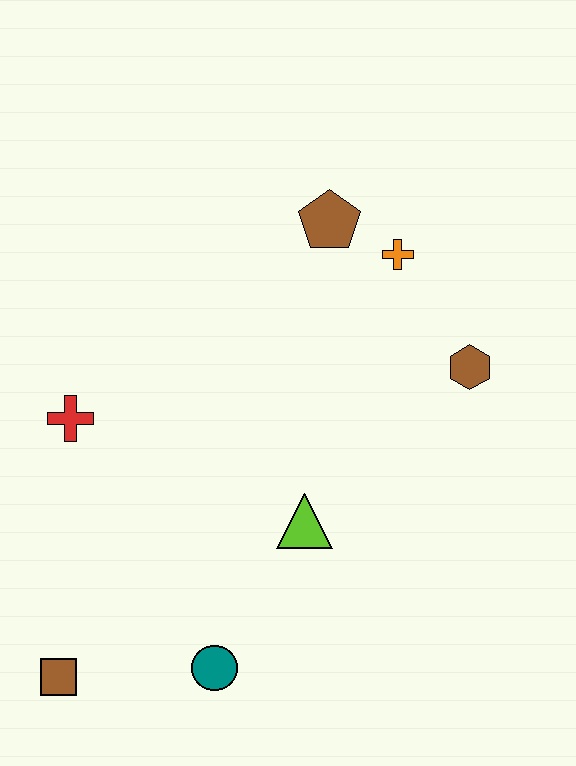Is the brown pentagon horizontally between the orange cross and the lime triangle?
Yes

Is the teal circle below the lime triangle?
Yes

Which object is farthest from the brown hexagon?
The brown square is farthest from the brown hexagon.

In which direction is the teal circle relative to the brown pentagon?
The teal circle is below the brown pentagon.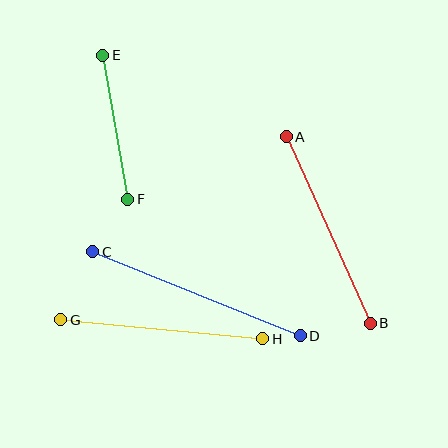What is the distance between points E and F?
The distance is approximately 146 pixels.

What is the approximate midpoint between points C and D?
The midpoint is at approximately (197, 294) pixels.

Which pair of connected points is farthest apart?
Points C and D are farthest apart.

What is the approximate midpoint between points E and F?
The midpoint is at approximately (115, 127) pixels.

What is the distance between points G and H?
The distance is approximately 203 pixels.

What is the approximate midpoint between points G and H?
The midpoint is at approximately (162, 329) pixels.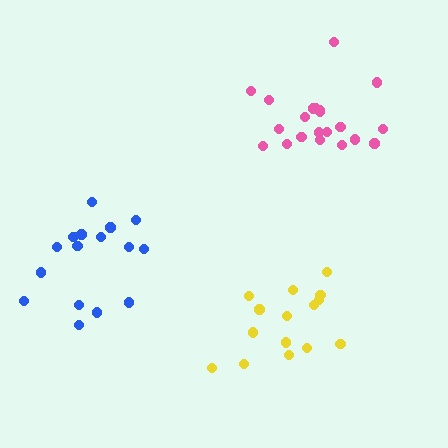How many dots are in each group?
Group 1: 16 dots, Group 2: 21 dots, Group 3: 15 dots (52 total).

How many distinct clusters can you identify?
There are 3 distinct clusters.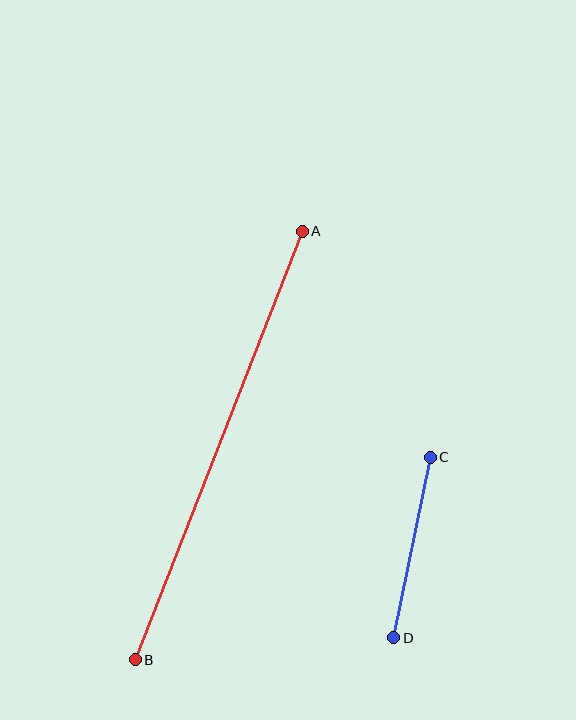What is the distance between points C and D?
The distance is approximately 184 pixels.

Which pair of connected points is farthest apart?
Points A and B are farthest apart.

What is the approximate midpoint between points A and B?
The midpoint is at approximately (219, 446) pixels.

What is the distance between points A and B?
The distance is approximately 460 pixels.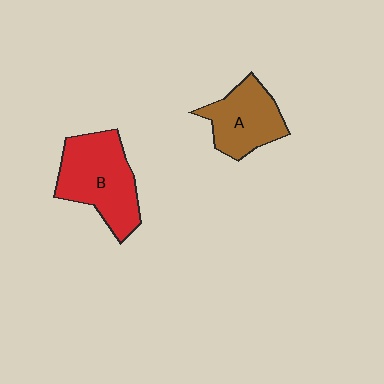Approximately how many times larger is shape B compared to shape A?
Approximately 1.4 times.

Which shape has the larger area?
Shape B (red).